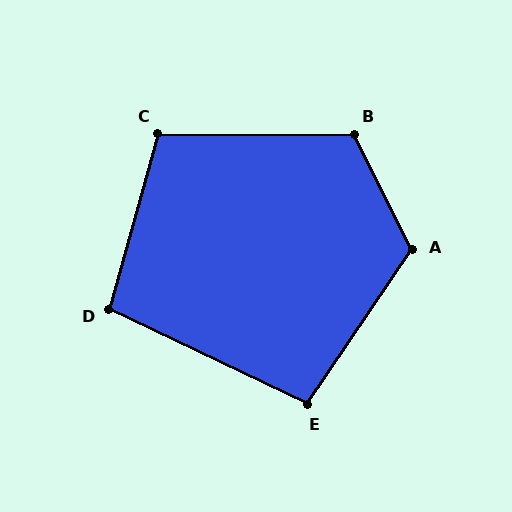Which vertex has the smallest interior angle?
E, at approximately 99 degrees.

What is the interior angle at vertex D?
Approximately 100 degrees (obtuse).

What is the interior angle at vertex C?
Approximately 106 degrees (obtuse).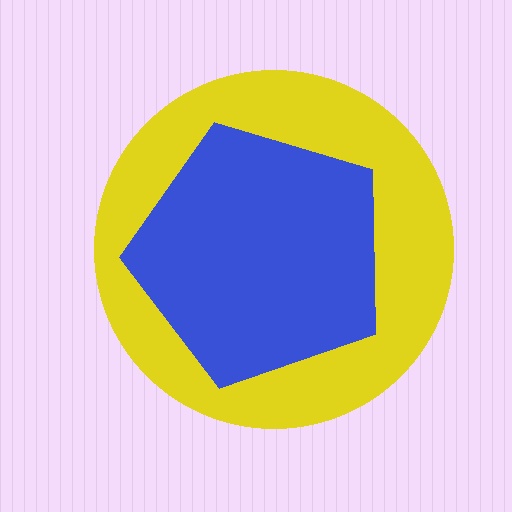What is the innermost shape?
The blue pentagon.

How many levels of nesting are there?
2.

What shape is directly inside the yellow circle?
The blue pentagon.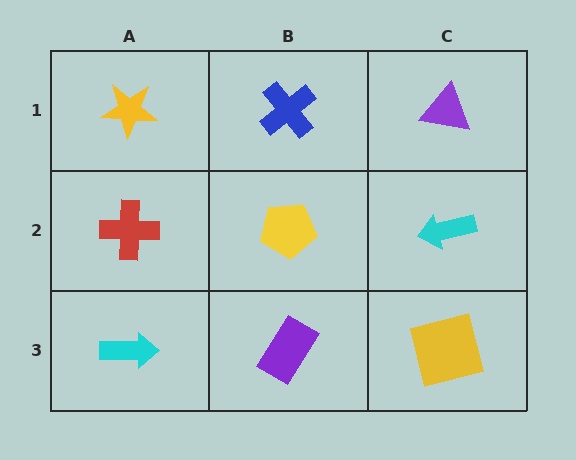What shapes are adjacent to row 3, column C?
A cyan arrow (row 2, column C), a purple rectangle (row 3, column B).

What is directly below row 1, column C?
A cyan arrow.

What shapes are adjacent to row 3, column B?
A yellow pentagon (row 2, column B), a cyan arrow (row 3, column A), a yellow square (row 3, column C).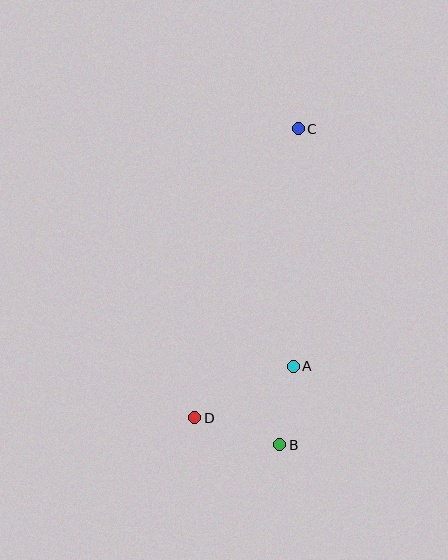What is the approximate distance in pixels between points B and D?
The distance between B and D is approximately 89 pixels.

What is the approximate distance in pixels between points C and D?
The distance between C and D is approximately 307 pixels.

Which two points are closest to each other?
Points A and B are closest to each other.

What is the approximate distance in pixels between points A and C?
The distance between A and C is approximately 238 pixels.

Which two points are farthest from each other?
Points B and C are farthest from each other.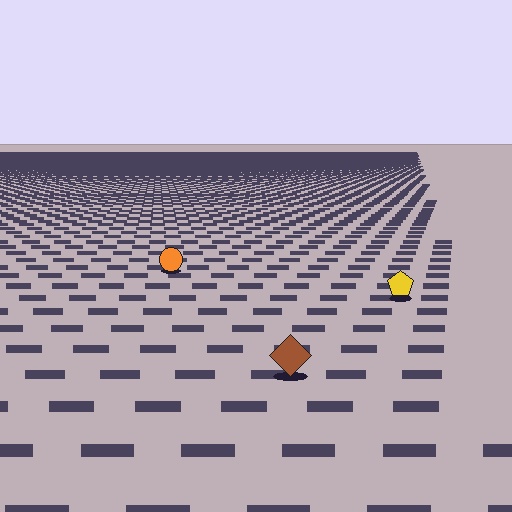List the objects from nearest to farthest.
From nearest to farthest: the brown diamond, the yellow pentagon, the orange circle.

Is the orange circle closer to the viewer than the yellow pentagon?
No. The yellow pentagon is closer — you can tell from the texture gradient: the ground texture is coarser near it.